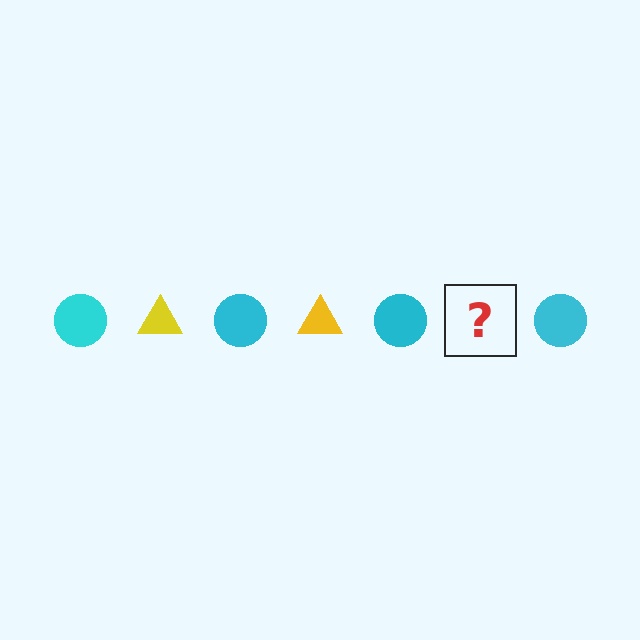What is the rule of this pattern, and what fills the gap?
The rule is that the pattern alternates between cyan circle and yellow triangle. The gap should be filled with a yellow triangle.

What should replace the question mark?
The question mark should be replaced with a yellow triangle.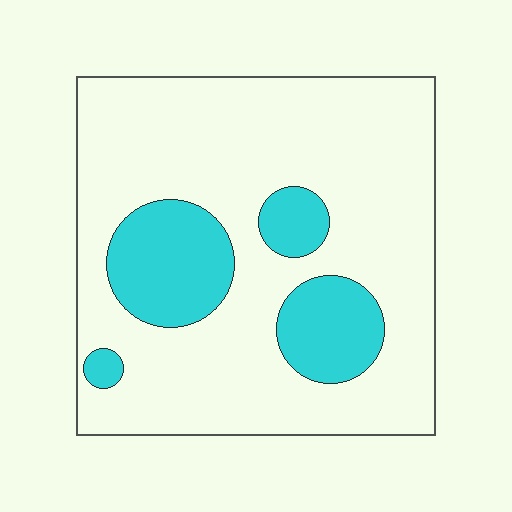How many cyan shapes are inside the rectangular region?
4.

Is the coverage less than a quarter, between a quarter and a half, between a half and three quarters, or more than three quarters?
Less than a quarter.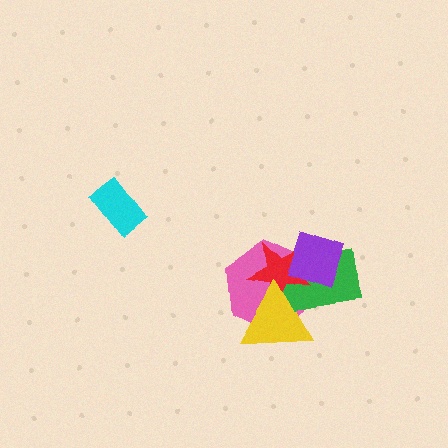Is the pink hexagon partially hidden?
Yes, it is partially covered by another shape.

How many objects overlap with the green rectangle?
4 objects overlap with the green rectangle.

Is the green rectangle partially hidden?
Yes, it is partially covered by another shape.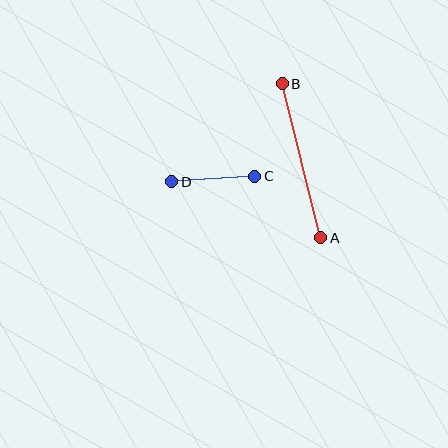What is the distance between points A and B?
The distance is approximately 159 pixels.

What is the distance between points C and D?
The distance is approximately 83 pixels.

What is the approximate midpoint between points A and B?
The midpoint is at approximately (301, 161) pixels.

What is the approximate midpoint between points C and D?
The midpoint is at approximately (213, 179) pixels.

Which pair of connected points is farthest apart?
Points A and B are farthest apart.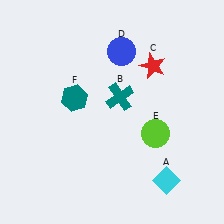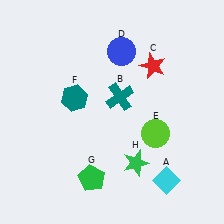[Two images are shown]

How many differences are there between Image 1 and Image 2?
There are 2 differences between the two images.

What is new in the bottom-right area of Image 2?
A green star (H) was added in the bottom-right area of Image 2.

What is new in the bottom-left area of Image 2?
A green pentagon (G) was added in the bottom-left area of Image 2.